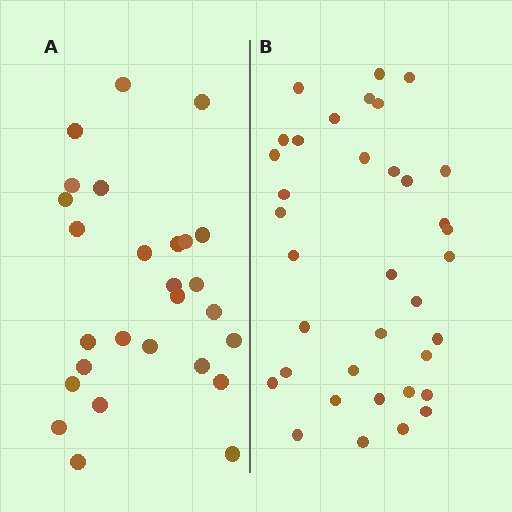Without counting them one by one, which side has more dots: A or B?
Region B (the right region) has more dots.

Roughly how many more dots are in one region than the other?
Region B has roughly 8 or so more dots than region A.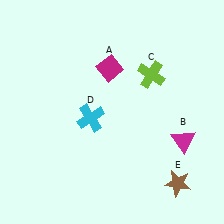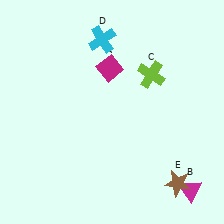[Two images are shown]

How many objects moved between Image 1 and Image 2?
2 objects moved between the two images.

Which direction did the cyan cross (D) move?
The cyan cross (D) moved up.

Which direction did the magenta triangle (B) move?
The magenta triangle (B) moved down.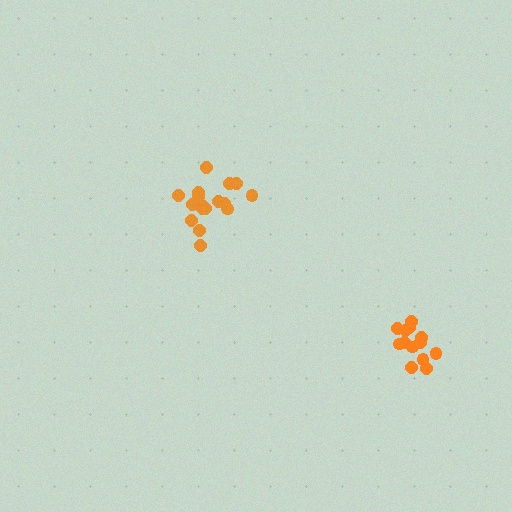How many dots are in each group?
Group 1: 13 dots, Group 2: 17 dots (30 total).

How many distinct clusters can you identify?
There are 2 distinct clusters.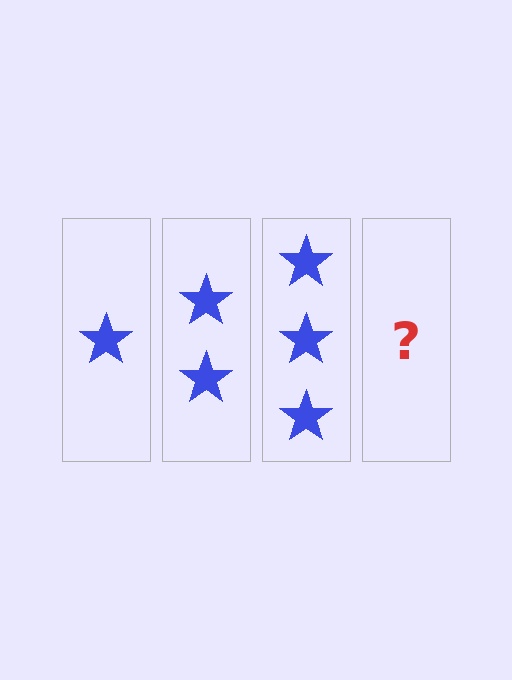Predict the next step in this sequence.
The next step is 4 stars.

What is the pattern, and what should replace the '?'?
The pattern is that each step adds one more star. The '?' should be 4 stars.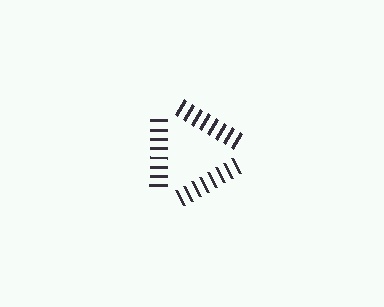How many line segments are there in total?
24 — 8 along each of the 3 edges.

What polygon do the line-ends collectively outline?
An illusory triangle — the line segments terminate on its edges but no continuous stroke is drawn.